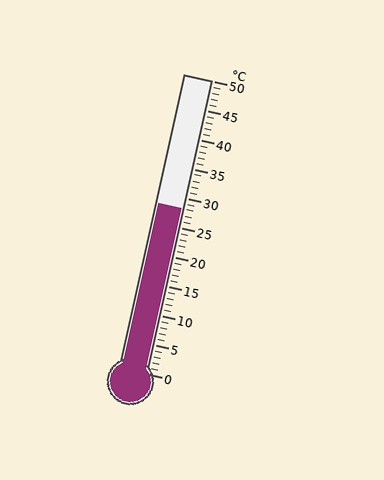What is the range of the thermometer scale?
The thermometer scale ranges from 0°C to 50°C.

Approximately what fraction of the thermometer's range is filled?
The thermometer is filled to approximately 55% of its range.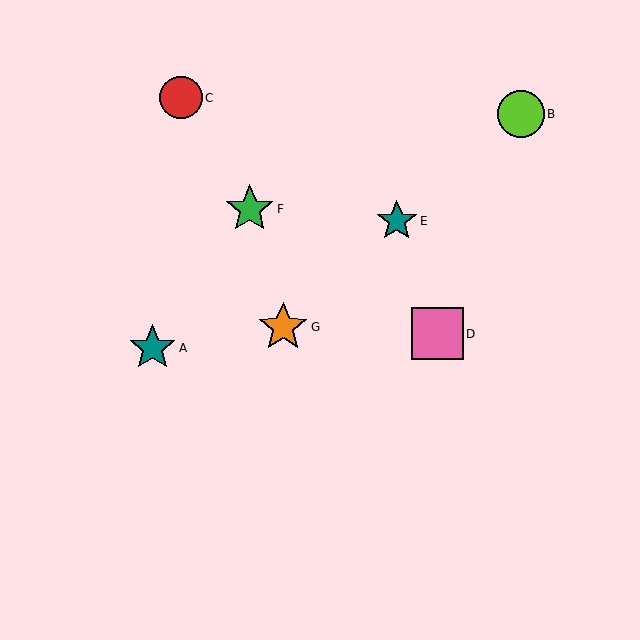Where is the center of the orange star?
The center of the orange star is at (283, 327).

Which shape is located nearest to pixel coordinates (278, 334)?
The orange star (labeled G) at (283, 327) is nearest to that location.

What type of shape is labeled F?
Shape F is a green star.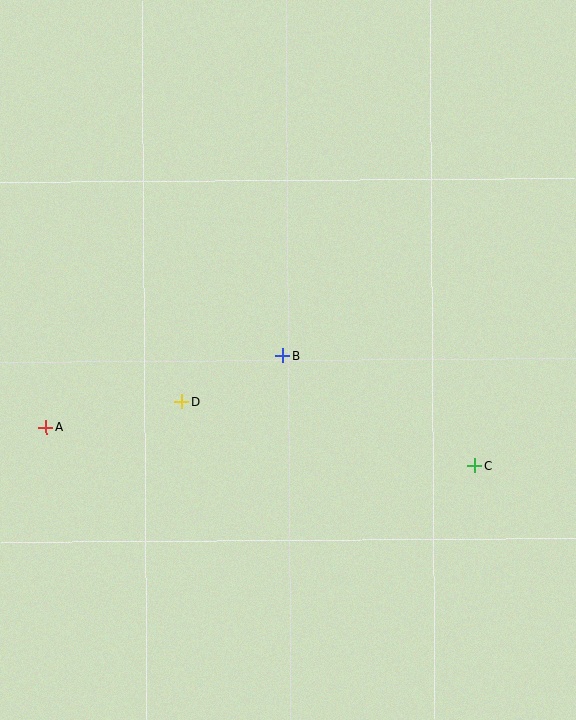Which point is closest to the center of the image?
Point B at (283, 356) is closest to the center.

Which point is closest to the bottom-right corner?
Point C is closest to the bottom-right corner.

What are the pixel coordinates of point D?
Point D is at (182, 402).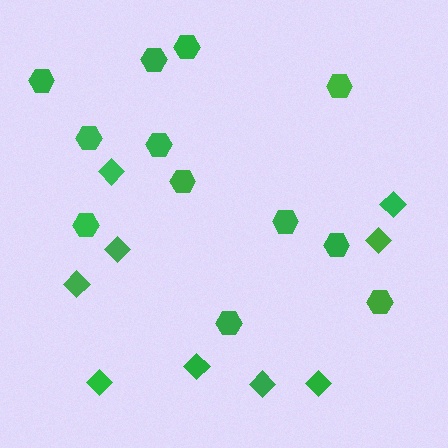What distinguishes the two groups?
There are 2 groups: one group of diamonds (9) and one group of hexagons (12).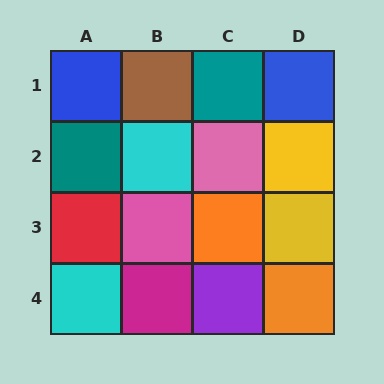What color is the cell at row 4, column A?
Cyan.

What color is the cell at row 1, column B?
Brown.